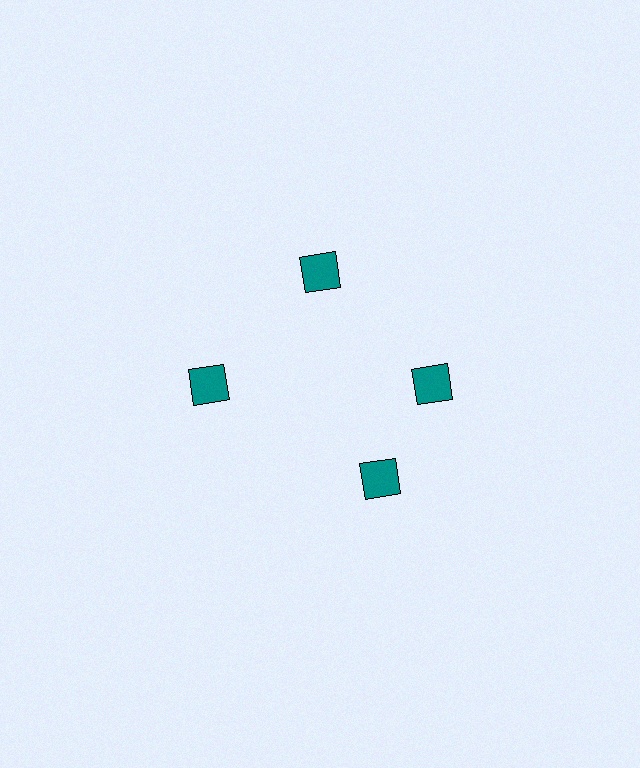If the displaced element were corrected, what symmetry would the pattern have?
It would have 4-fold rotational symmetry — the pattern would map onto itself every 90 degrees.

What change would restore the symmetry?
The symmetry would be restored by rotating it back into even spacing with its neighbors so that all 4 squares sit at equal angles and equal distance from the center.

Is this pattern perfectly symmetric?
No. The 4 teal squares are arranged in a ring, but one element near the 6 o'clock position is rotated out of alignment along the ring, breaking the 4-fold rotational symmetry.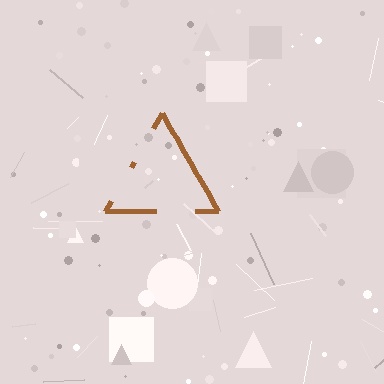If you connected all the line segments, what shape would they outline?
They would outline a triangle.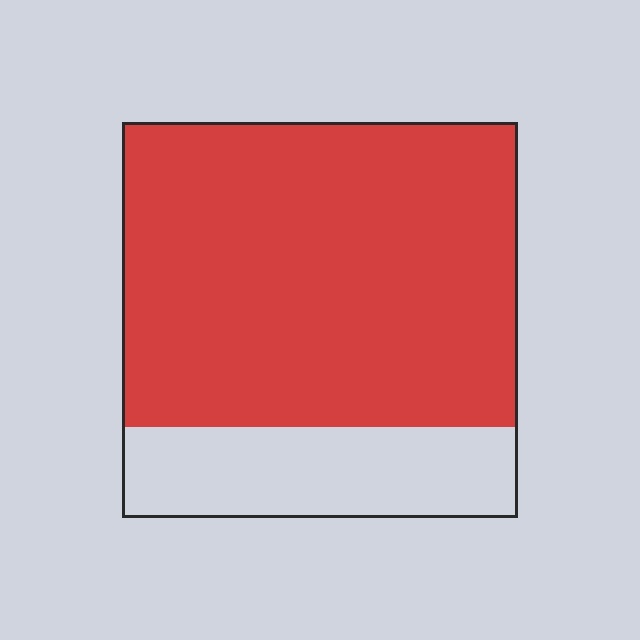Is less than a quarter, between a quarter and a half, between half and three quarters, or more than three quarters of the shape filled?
More than three quarters.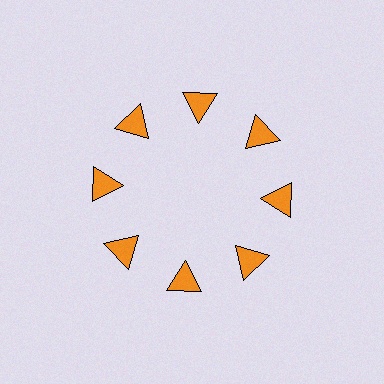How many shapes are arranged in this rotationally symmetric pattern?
There are 8 shapes, arranged in 8 groups of 1.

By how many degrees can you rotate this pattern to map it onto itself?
The pattern maps onto itself every 45 degrees of rotation.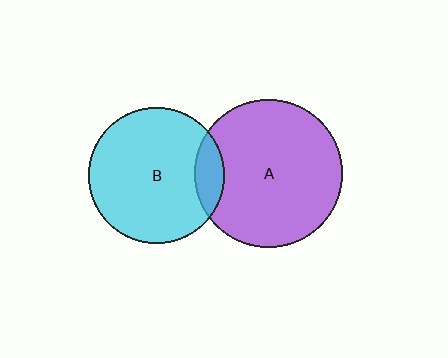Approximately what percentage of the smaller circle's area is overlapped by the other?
Approximately 10%.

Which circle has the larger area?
Circle A (purple).